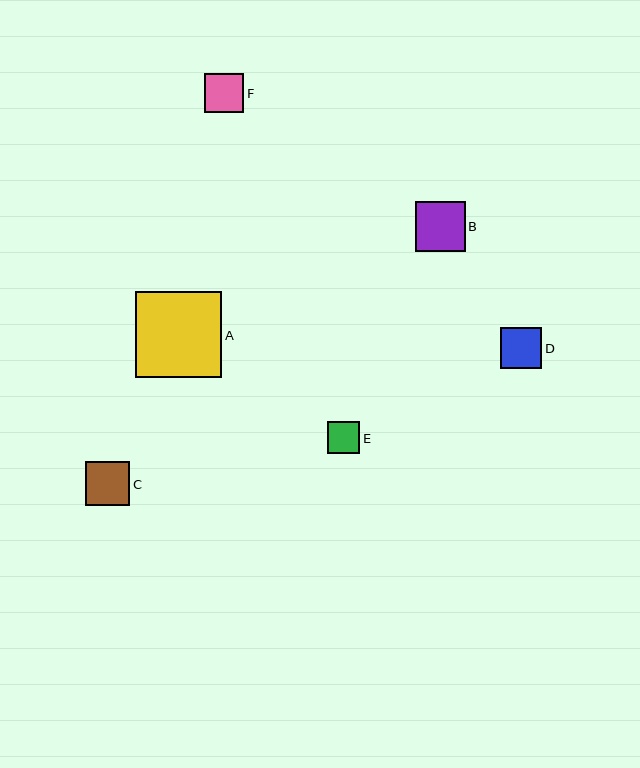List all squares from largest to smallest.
From largest to smallest: A, B, C, D, F, E.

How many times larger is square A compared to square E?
Square A is approximately 2.7 times the size of square E.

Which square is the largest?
Square A is the largest with a size of approximately 86 pixels.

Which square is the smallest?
Square E is the smallest with a size of approximately 32 pixels.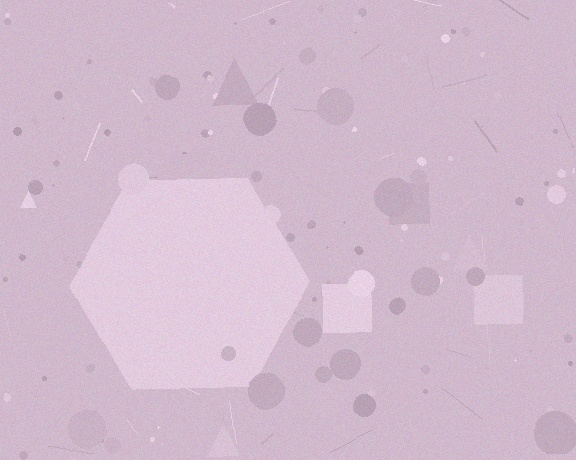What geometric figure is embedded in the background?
A hexagon is embedded in the background.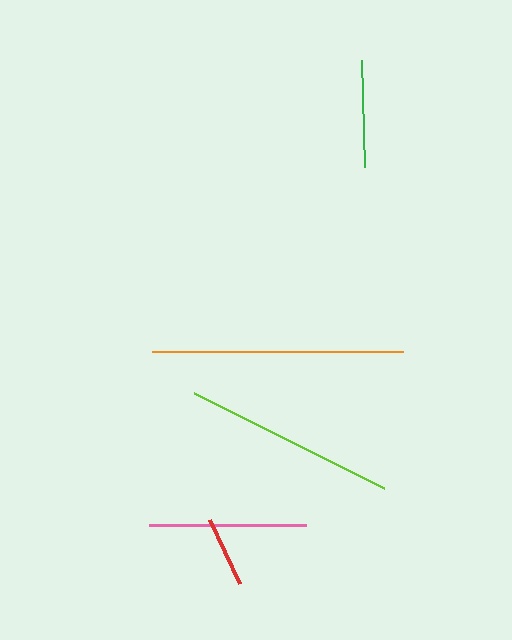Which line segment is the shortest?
The red line is the shortest at approximately 70 pixels.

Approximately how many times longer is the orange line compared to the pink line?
The orange line is approximately 1.6 times the length of the pink line.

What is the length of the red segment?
The red segment is approximately 70 pixels long.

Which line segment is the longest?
The orange line is the longest at approximately 251 pixels.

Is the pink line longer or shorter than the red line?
The pink line is longer than the red line.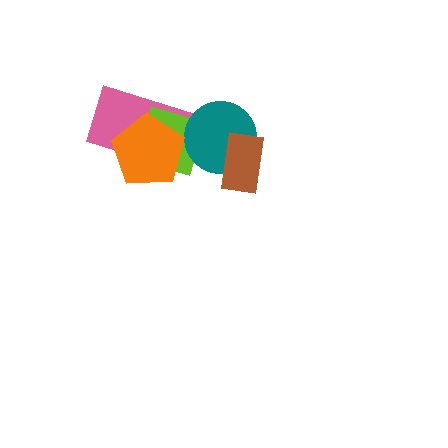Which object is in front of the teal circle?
The brown rectangle is in front of the teal circle.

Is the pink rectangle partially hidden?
Yes, it is partially covered by another shape.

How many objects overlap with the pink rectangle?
2 objects overlap with the pink rectangle.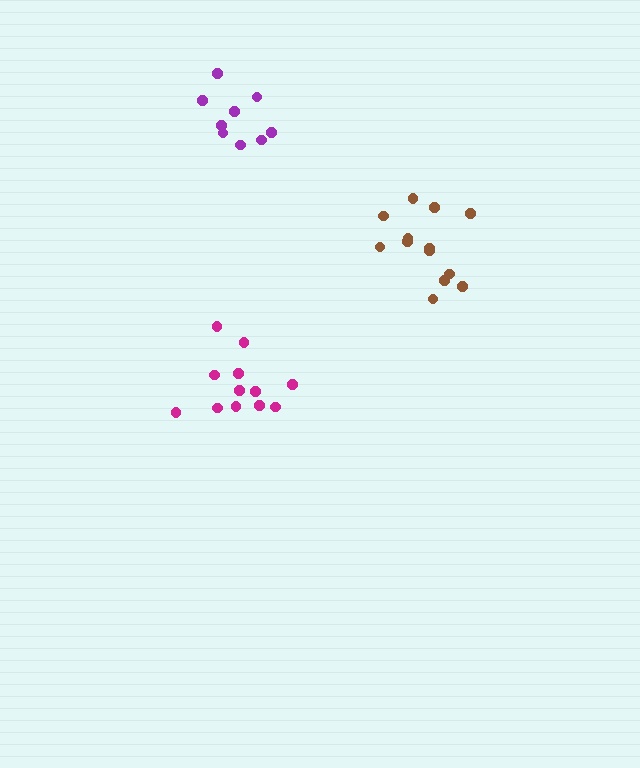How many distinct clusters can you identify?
There are 3 distinct clusters.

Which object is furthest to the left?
The purple cluster is leftmost.